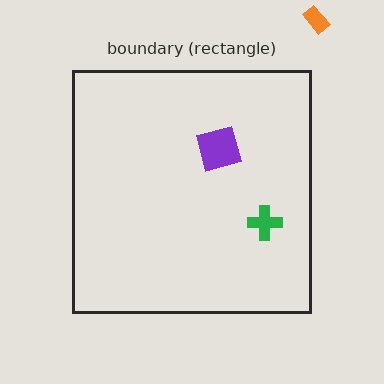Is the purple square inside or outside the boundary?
Inside.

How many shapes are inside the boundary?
2 inside, 1 outside.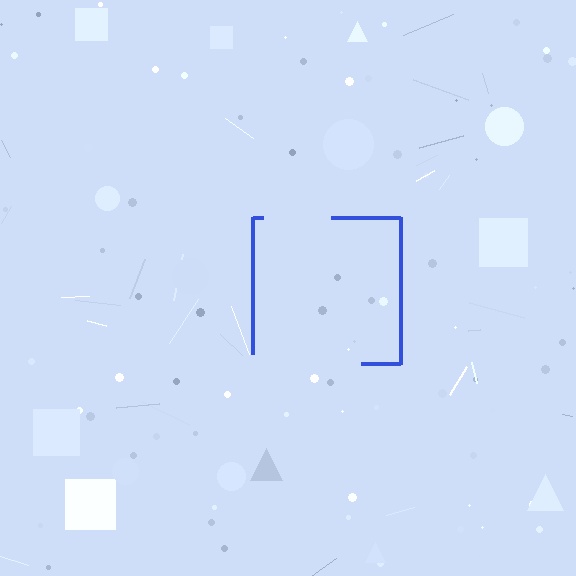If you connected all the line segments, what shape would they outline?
They would outline a square.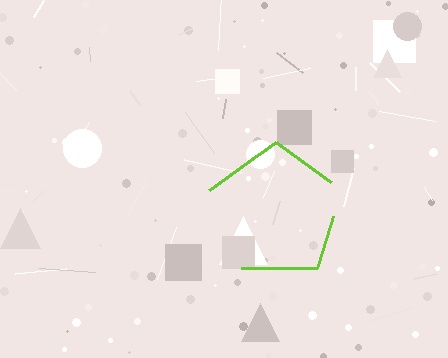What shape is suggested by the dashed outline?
The dashed outline suggests a pentagon.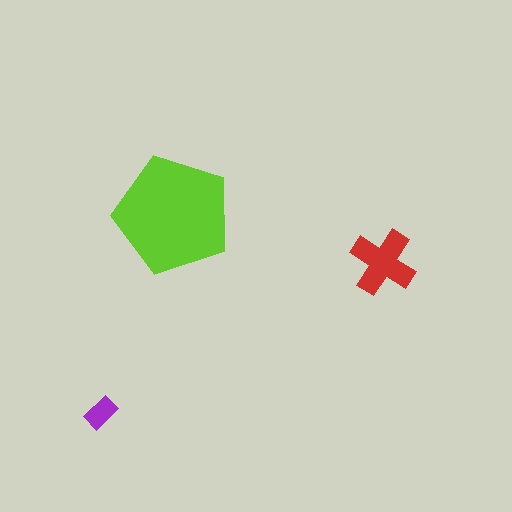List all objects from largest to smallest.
The lime pentagon, the red cross, the purple rectangle.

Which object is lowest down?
The purple rectangle is bottommost.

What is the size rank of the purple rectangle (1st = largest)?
3rd.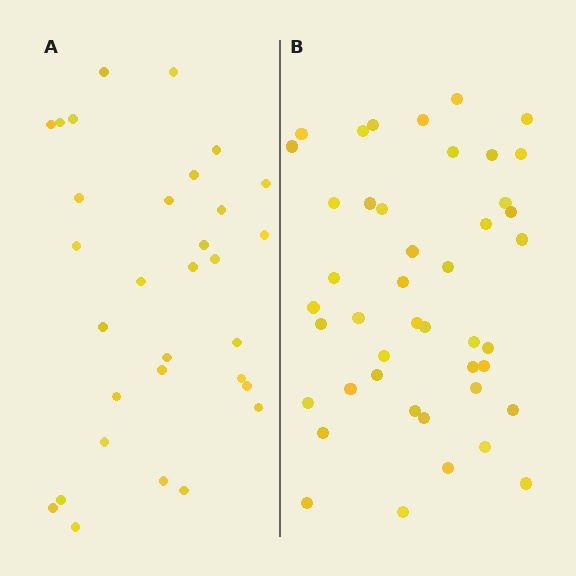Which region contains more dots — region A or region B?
Region B (the right region) has more dots.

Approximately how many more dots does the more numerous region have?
Region B has approximately 15 more dots than region A.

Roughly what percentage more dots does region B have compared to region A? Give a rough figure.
About 40% more.